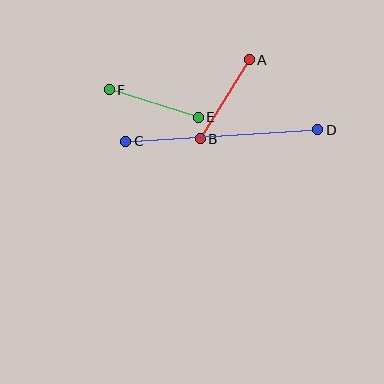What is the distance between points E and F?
The distance is approximately 93 pixels.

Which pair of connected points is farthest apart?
Points C and D are farthest apart.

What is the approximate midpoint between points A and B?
The midpoint is at approximately (225, 99) pixels.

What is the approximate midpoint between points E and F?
The midpoint is at approximately (154, 104) pixels.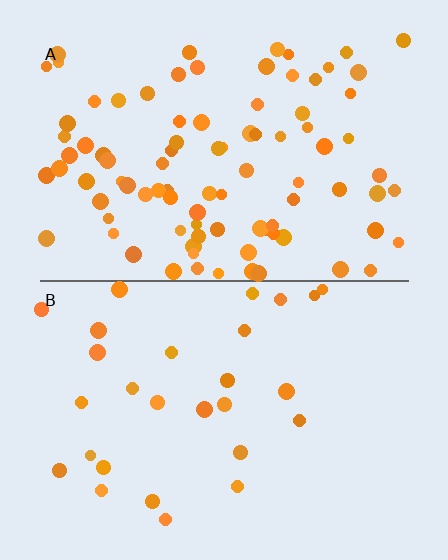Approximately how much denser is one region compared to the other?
Approximately 3.2× — region A over region B.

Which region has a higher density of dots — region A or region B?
A (the top).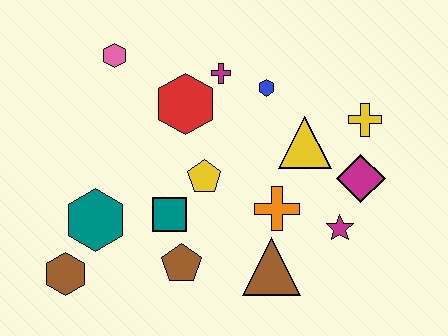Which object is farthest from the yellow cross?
The brown hexagon is farthest from the yellow cross.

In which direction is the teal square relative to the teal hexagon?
The teal square is to the right of the teal hexagon.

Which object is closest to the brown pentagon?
The teal square is closest to the brown pentagon.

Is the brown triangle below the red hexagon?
Yes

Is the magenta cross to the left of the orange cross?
Yes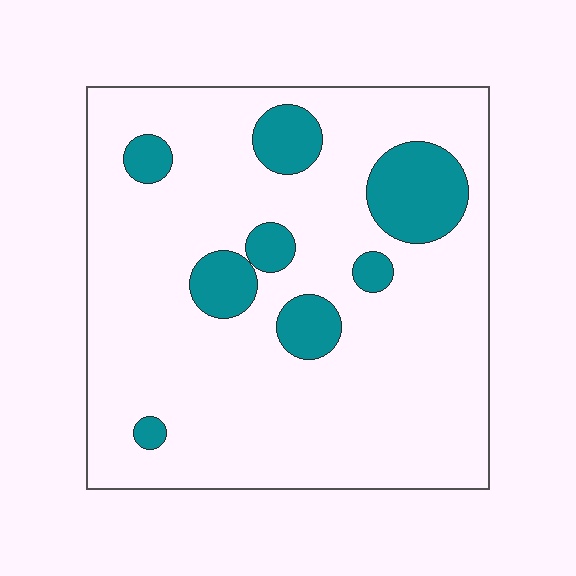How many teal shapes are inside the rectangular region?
8.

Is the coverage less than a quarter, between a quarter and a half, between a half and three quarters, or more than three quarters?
Less than a quarter.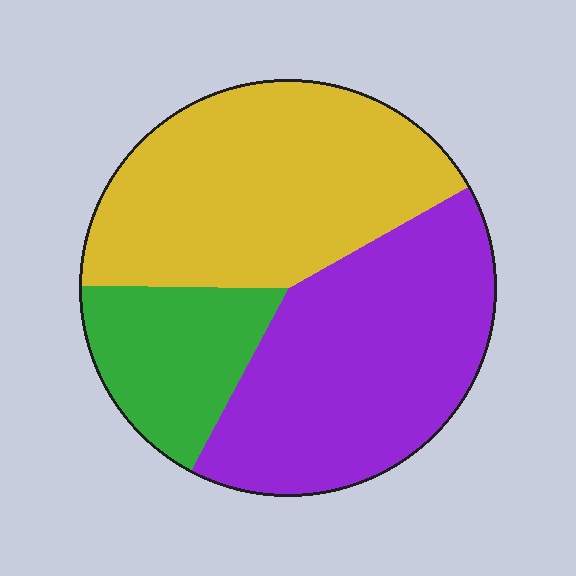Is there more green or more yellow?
Yellow.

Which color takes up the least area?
Green, at roughly 15%.